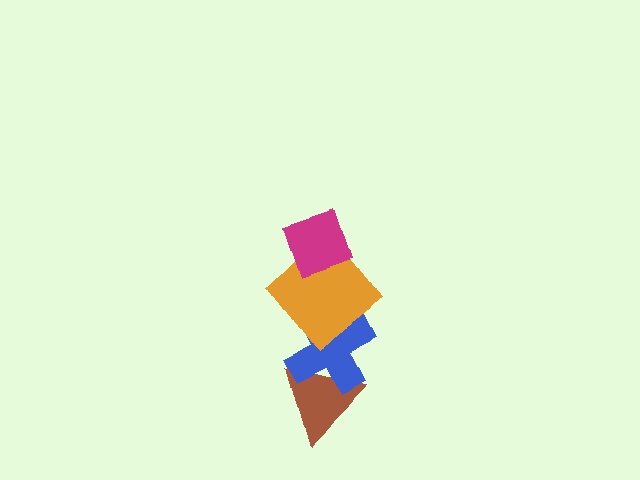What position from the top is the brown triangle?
The brown triangle is 4th from the top.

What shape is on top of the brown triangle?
The blue cross is on top of the brown triangle.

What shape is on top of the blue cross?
The orange diamond is on top of the blue cross.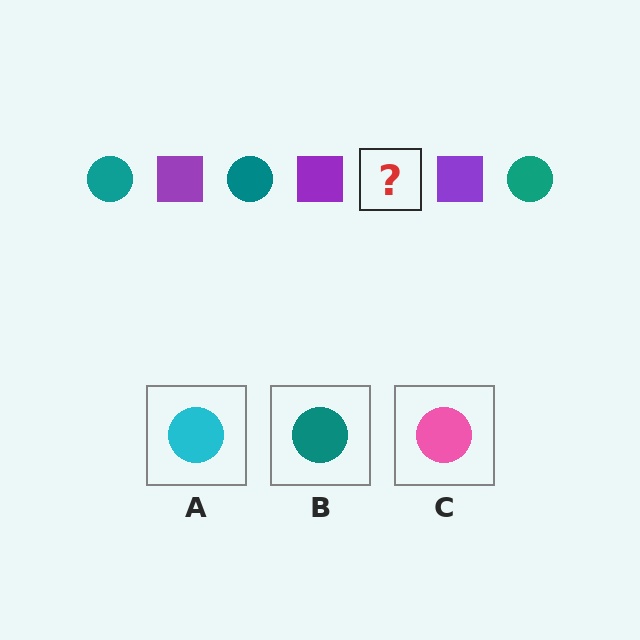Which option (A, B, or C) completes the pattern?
B.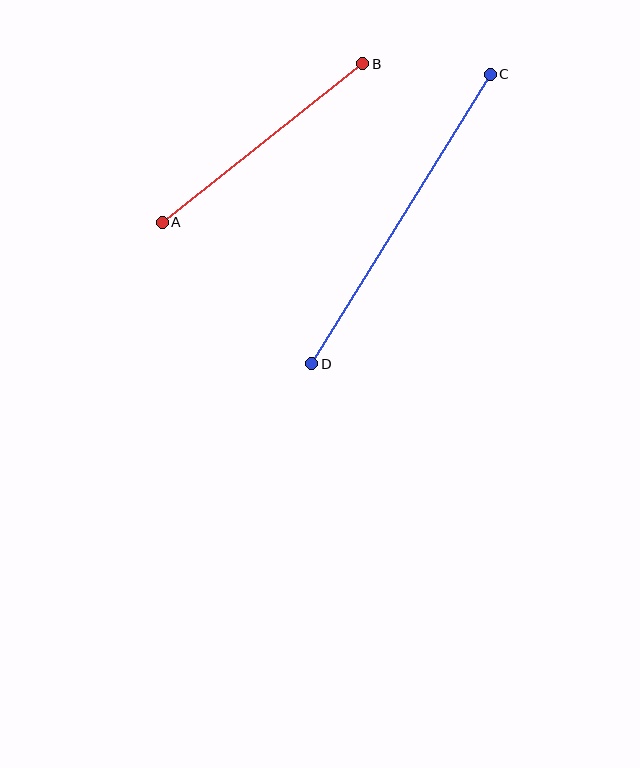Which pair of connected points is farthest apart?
Points C and D are farthest apart.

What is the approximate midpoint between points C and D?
The midpoint is at approximately (401, 219) pixels.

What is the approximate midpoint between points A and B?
The midpoint is at approximately (263, 143) pixels.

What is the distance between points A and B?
The distance is approximately 256 pixels.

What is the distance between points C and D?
The distance is approximately 340 pixels.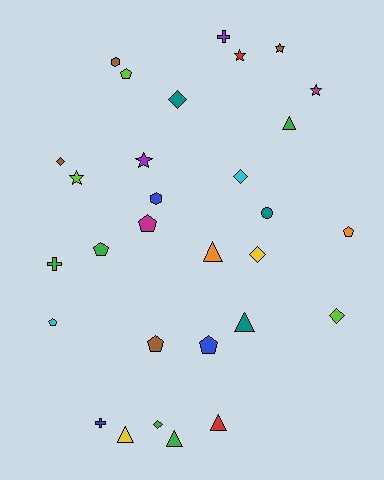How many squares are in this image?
There are no squares.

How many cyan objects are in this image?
There are 2 cyan objects.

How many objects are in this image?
There are 30 objects.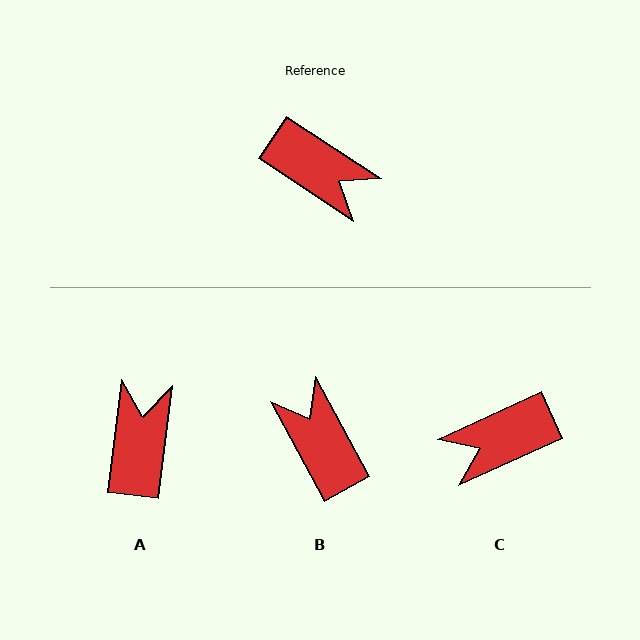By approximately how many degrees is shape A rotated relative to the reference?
Approximately 117 degrees counter-clockwise.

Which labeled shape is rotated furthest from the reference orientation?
B, about 152 degrees away.